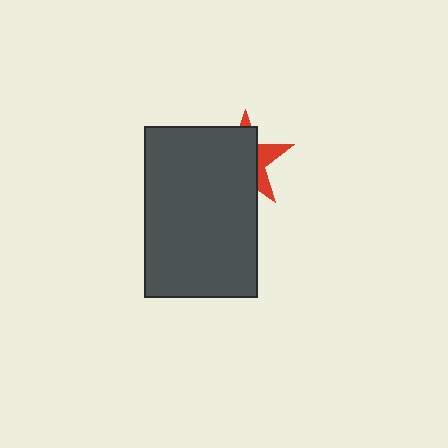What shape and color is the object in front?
The object in front is a dark gray rectangle.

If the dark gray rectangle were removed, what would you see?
You would see the complete red star.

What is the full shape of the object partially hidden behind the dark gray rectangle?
The partially hidden object is a red star.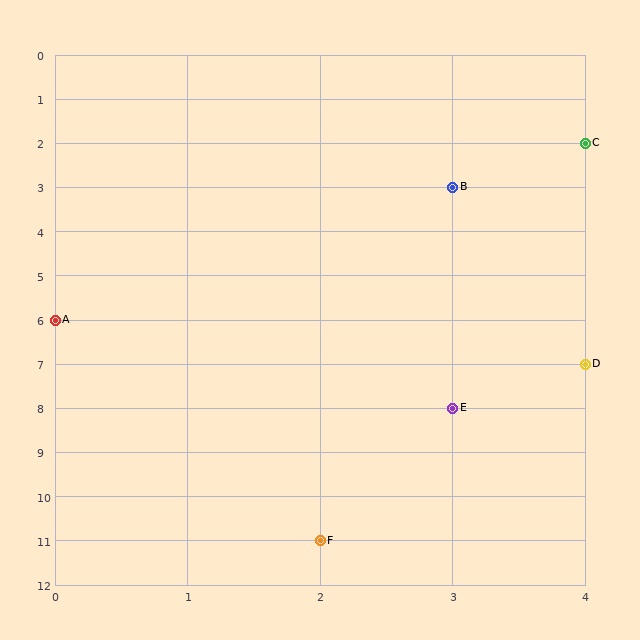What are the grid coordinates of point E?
Point E is at grid coordinates (3, 8).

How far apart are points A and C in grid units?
Points A and C are 4 columns and 4 rows apart (about 5.7 grid units diagonally).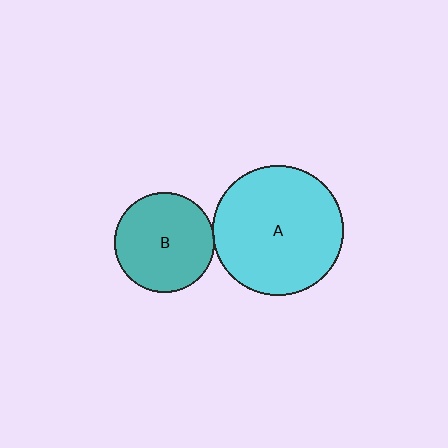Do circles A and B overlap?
Yes.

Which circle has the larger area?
Circle A (cyan).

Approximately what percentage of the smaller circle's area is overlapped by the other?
Approximately 5%.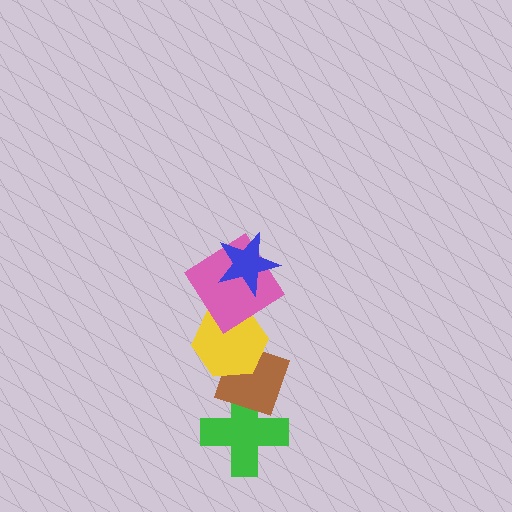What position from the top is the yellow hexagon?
The yellow hexagon is 3rd from the top.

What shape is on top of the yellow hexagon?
The pink diamond is on top of the yellow hexagon.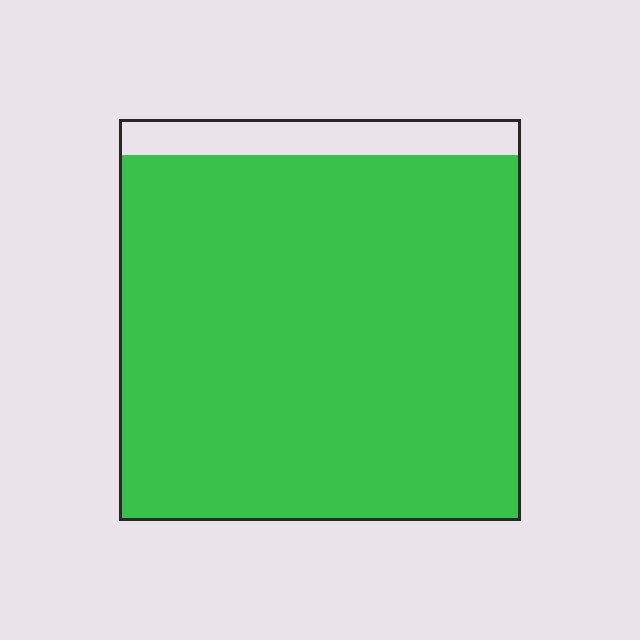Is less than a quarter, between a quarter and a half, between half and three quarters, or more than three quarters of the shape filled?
More than three quarters.